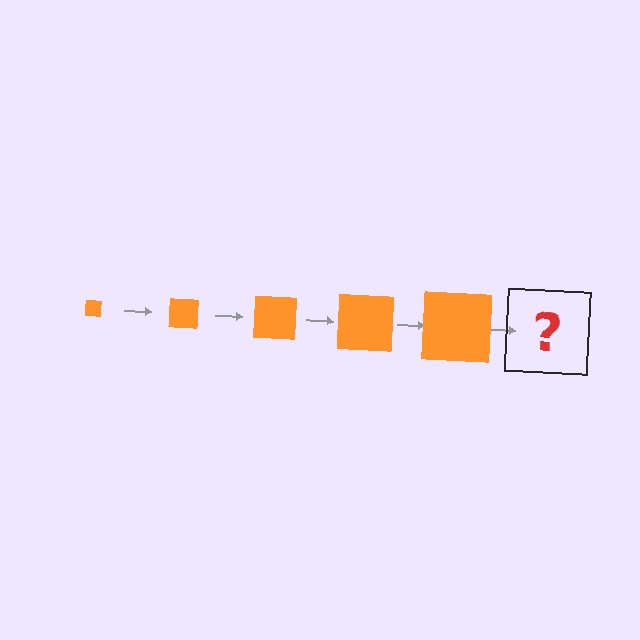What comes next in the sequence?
The next element should be an orange square, larger than the previous one.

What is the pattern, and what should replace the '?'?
The pattern is that the square gets progressively larger each step. The '?' should be an orange square, larger than the previous one.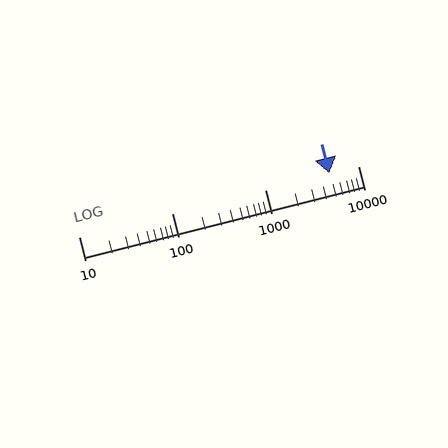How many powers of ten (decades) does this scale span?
The scale spans 3 decades, from 10 to 10000.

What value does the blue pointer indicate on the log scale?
The pointer indicates approximately 4900.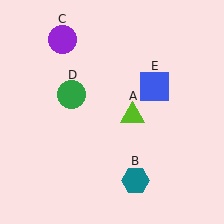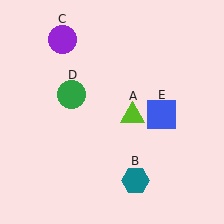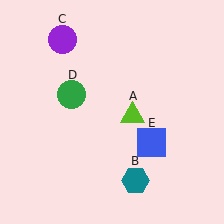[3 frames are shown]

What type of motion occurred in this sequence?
The blue square (object E) rotated clockwise around the center of the scene.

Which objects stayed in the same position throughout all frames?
Lime triangle (object A) and teal hexagon (object B) and purple circle (object C) and green circle (object D) remained stationary.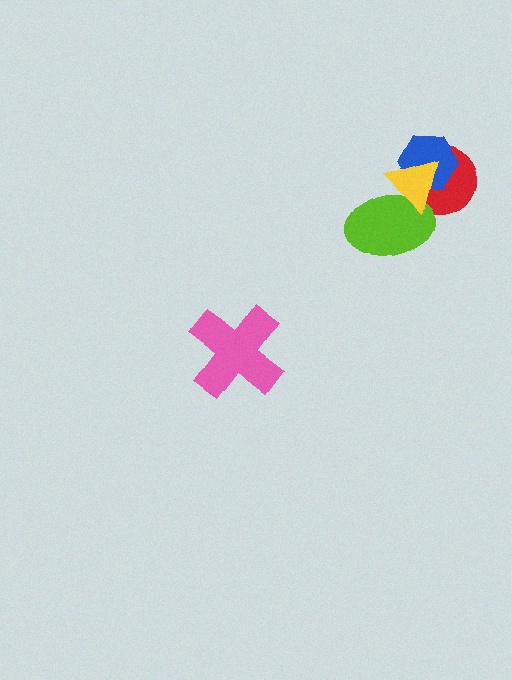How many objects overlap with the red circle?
3 objects overlap with the red circle.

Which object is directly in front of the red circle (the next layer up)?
The blue hexagon is directly in front of the red circle.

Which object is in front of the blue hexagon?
The yellow triangle is in front of the blue hexagon.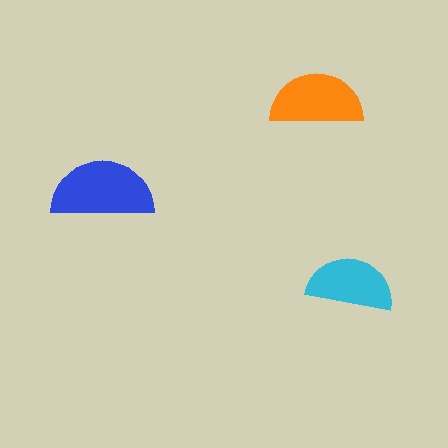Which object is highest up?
The orange semicircle is topmost.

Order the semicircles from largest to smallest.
the blue one, the orange one, the cyan one.